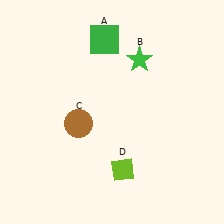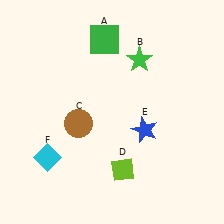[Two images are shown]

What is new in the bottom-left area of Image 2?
A cyan diamond (F) was added in the bottom-left area of Image 2.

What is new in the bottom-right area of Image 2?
A blue star (E) was added in the bottom-right area of Image 2.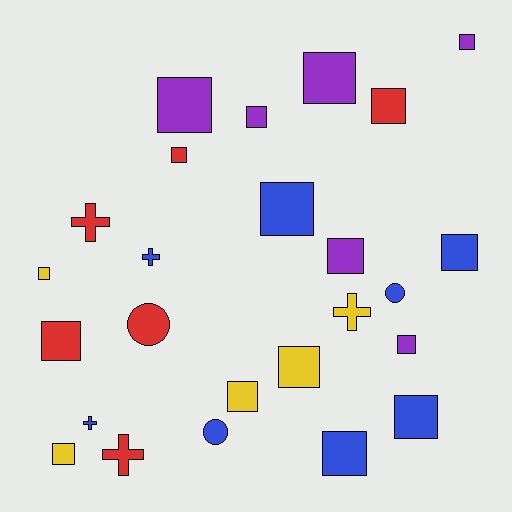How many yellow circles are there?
There are no yellow circles.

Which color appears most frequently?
Blue, with 8 objects.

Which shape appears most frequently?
Square, with 17 objects.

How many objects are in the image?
There are 25 objects.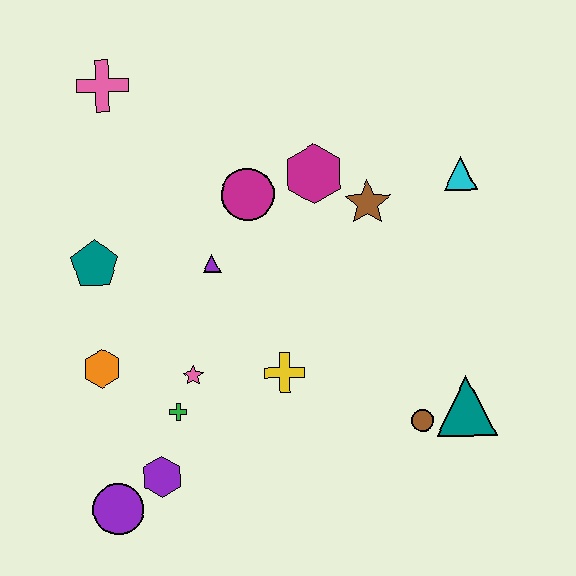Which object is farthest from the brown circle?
The pink cross is farthest from the brown circle.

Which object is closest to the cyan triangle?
The brown star is closest to the cyan triangle.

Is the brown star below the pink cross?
Yes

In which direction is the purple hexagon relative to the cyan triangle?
The purple hexagon is to the left of the cyan triangle.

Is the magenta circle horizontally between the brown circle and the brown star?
No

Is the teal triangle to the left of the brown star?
No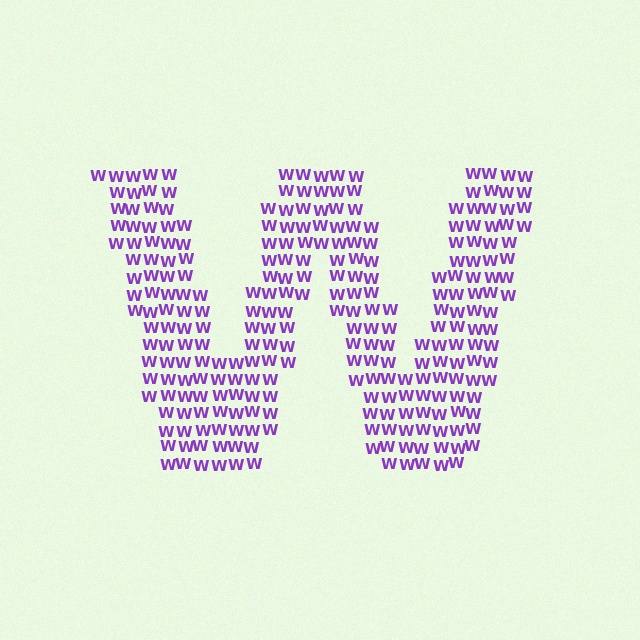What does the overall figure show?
The overall figure shows the letter W.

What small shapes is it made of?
It is made of small letter W's.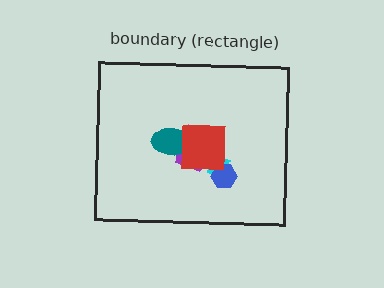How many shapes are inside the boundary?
6 inside, 0 outside.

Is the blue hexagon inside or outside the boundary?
Inside.